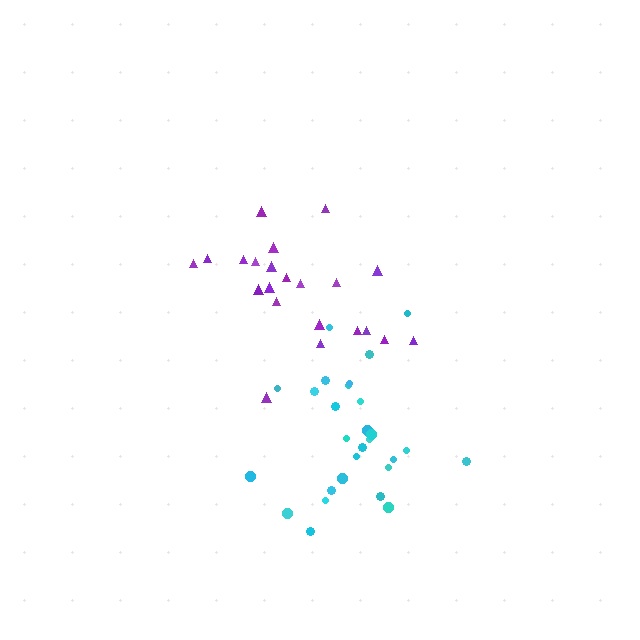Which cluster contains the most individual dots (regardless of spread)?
Cyan (28).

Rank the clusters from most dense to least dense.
cyan, purple.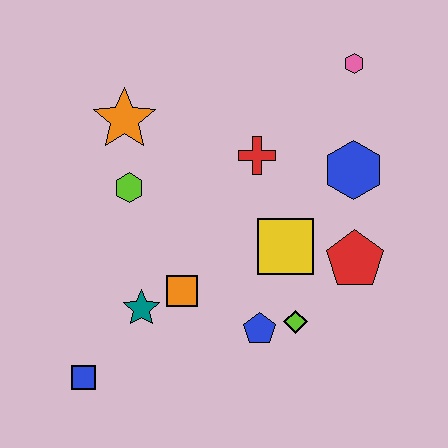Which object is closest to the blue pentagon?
The lime diamond is closest to the blue pentagon.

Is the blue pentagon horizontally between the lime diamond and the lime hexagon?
Yes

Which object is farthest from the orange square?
The pink hexagon is farthest from the orange square.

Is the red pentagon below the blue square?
No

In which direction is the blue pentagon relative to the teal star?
The blue pentagon is to the right of the teal star.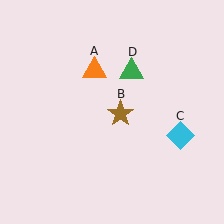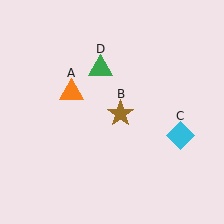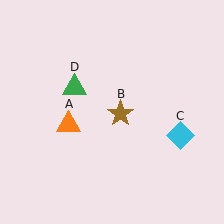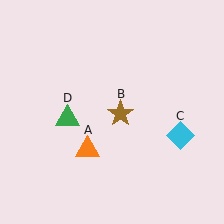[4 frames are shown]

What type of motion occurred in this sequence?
The orange triangle (object A), green triangle (object D) rotated counterclockwise around the center of the scene.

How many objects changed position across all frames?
2 objects changed position: orange triangle (object A), green triangle (object D).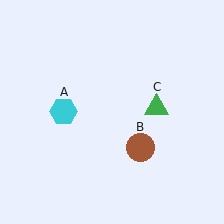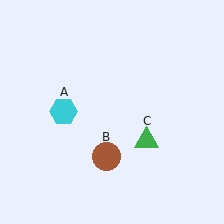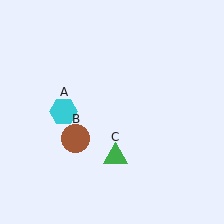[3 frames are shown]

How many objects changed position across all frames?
2 objects changed position: brown circle (object B), green triangle (object C).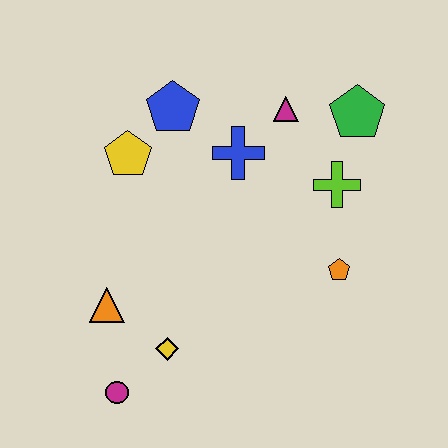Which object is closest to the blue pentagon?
The yellow pentagon is closest to the blue pentagon.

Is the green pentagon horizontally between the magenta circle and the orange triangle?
No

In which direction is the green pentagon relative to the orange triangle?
The green pentagon is to the right of the orange triangle.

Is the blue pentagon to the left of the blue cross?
Yes